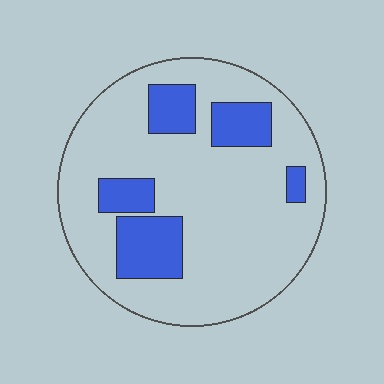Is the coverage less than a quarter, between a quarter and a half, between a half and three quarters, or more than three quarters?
Less than a quarter.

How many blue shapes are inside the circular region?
5.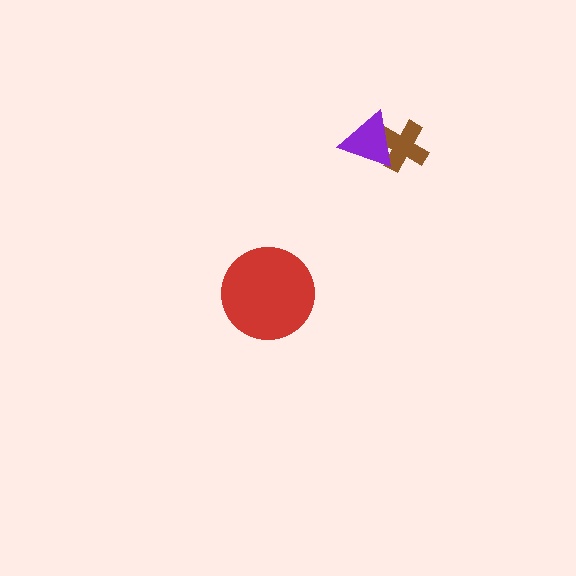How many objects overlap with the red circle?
0 objects overlap with the red circle.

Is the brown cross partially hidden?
Yes, it is partially covered by another shape.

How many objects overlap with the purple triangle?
1 object overlaps with the purple triangle.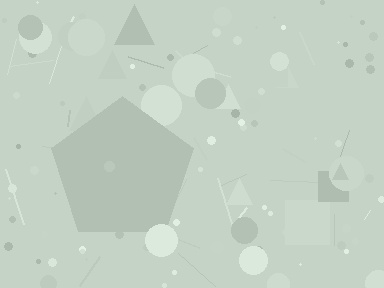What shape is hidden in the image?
A pentagon is hidden in the image.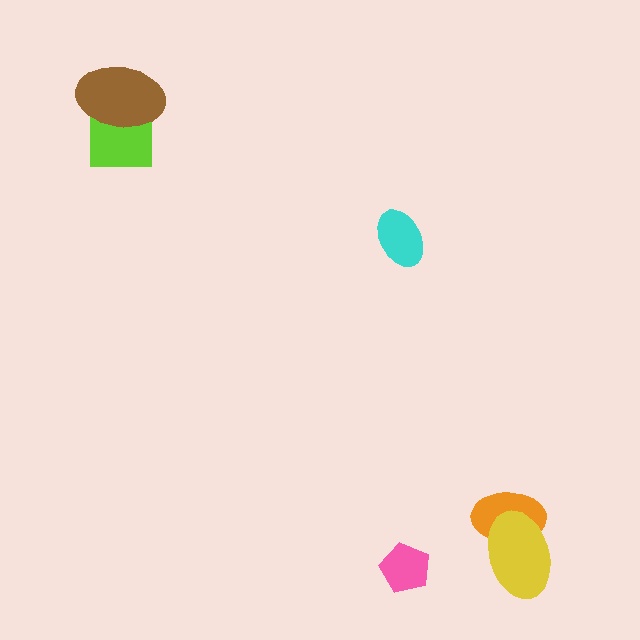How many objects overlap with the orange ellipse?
1 object overlaps with the orange ellipse.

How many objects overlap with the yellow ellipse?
1 object overlaps with the yellow ellipse.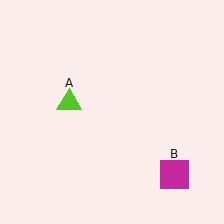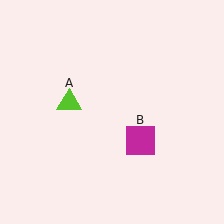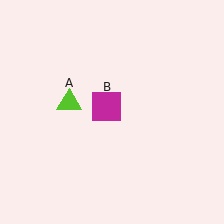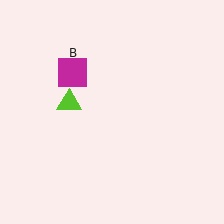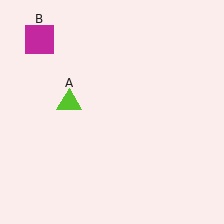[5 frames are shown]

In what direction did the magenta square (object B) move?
The magenta square (object B) moved up and to the left.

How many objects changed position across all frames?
1 object changed position: magenta square (object B).